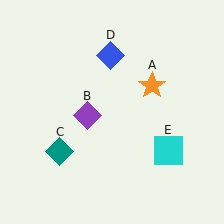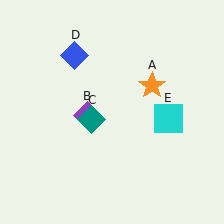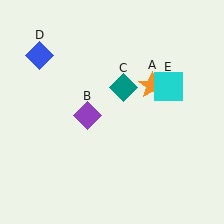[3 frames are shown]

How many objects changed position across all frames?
3 objects changed position: teal diamond (object C), blue diamond (object D), cyan square (object E).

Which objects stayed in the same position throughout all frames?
Orange star (object A) and purple diamond (object B) remained stationary.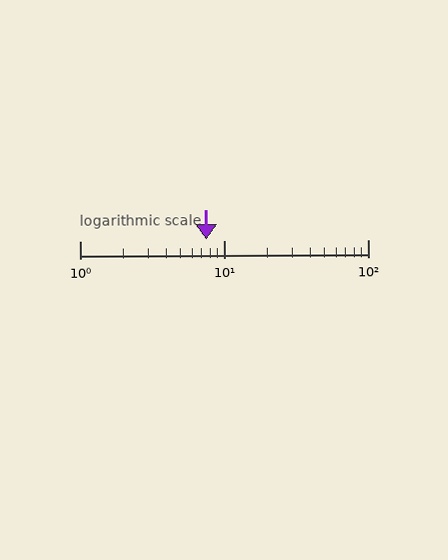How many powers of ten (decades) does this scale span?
The scale spans 2 decades, from 1 to 100.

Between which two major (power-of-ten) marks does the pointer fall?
The pointer is between 1 and 10.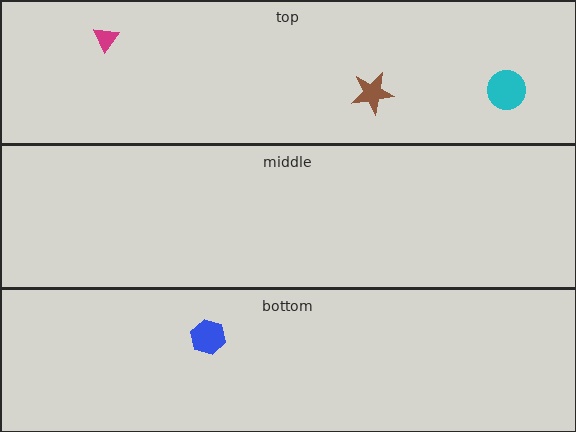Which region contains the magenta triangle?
The top region.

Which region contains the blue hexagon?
The bottom region.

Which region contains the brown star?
The top region.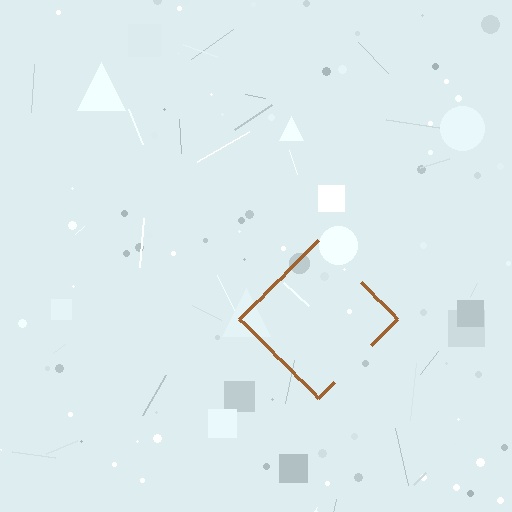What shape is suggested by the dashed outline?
The dashed outline suggests a diamond.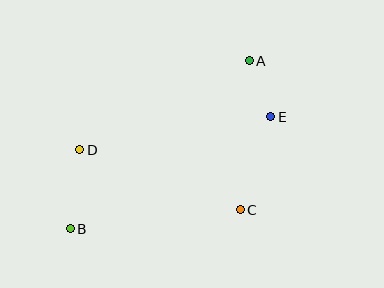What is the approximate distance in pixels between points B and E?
The distance between B and E is approximately 230 pixels.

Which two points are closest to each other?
Points A and E are closest to each other.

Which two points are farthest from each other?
Points A and B are farthest from each other.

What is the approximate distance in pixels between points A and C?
The distance between A and C is approximately 149 pixels.